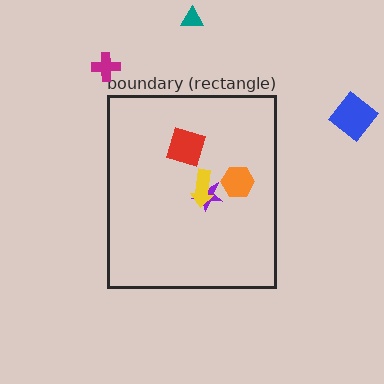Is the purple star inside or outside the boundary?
Inside.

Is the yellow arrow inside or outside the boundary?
Inside.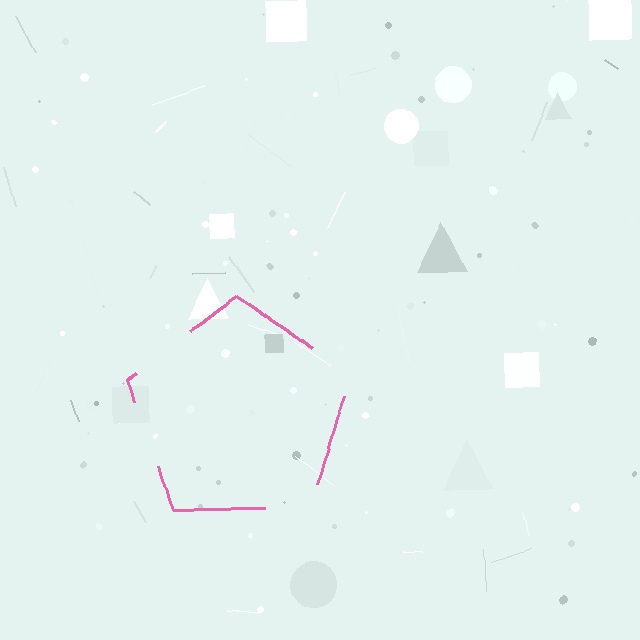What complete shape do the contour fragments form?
The contour fragments form a pentagon.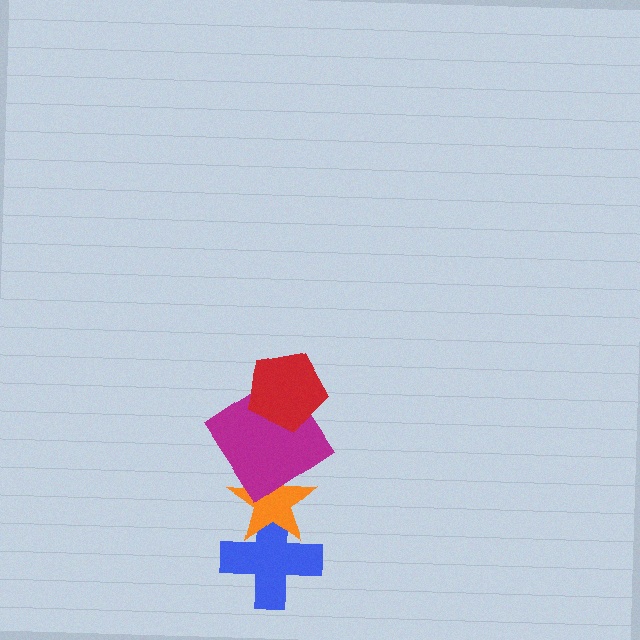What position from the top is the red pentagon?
The red pentagon is 1st from the top.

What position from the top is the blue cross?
The blue cross is 4th from the top.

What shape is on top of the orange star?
The magenta diamond is on top of the orange star.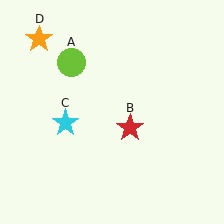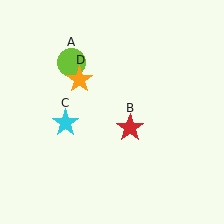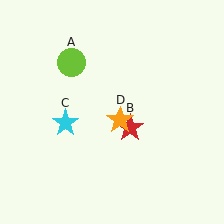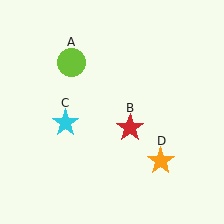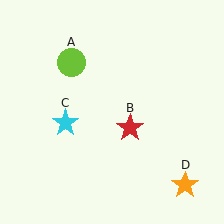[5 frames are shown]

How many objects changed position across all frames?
1 object changed position: orange star (object D).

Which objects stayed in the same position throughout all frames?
Lime circle (object A) and red star (object B) and cyan star (object C) remained stationary.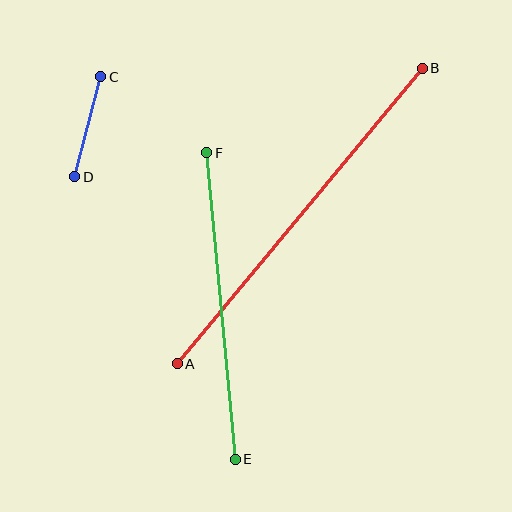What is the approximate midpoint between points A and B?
The midpoint is at approximately (300, 216) pixels.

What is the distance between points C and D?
The distance is approximately 103 pixels.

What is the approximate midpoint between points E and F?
The midpoint is at approximately (221, 306) pixels.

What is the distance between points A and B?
The distance is approximately 384 pixels.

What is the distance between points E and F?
The distance is approximately 308 pixels.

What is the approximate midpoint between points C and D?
The midpoint is at approximately (88, 127) pixels.